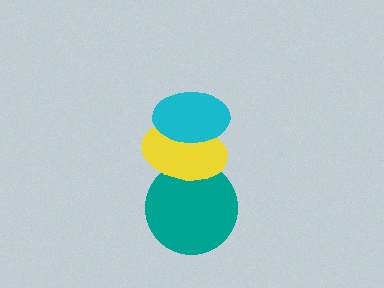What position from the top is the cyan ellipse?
The cyan ellipse is 1st from the top.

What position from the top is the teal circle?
The teal circle is 3rd from the top.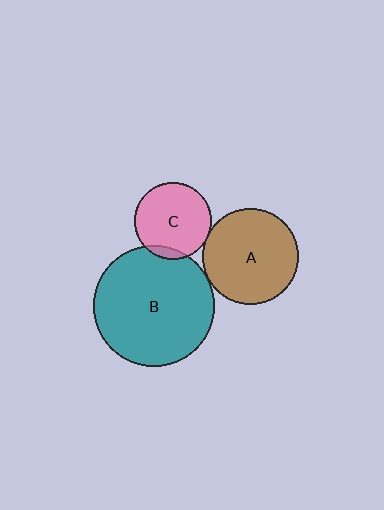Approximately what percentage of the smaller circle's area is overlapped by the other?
Approximately 5%.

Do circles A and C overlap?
Yes.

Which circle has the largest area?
Circle B (teal).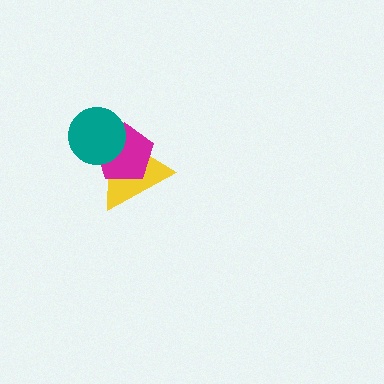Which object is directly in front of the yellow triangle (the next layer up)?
The magenta pentagon is directly in front of the yellow triangle.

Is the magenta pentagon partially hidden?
Yes, it is partially covered by another shape.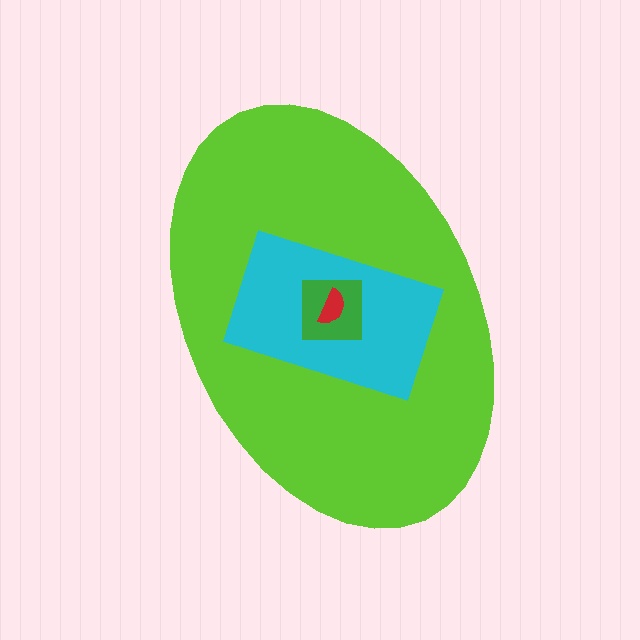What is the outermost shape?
The lime ellipse.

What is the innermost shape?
The red semicircle.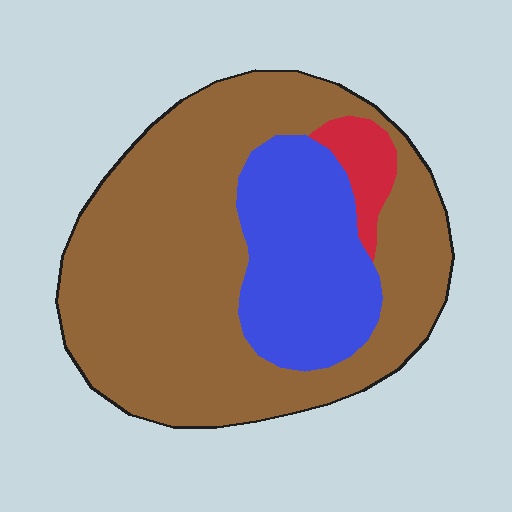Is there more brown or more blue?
Brown.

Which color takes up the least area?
Red, at roughly 5%.